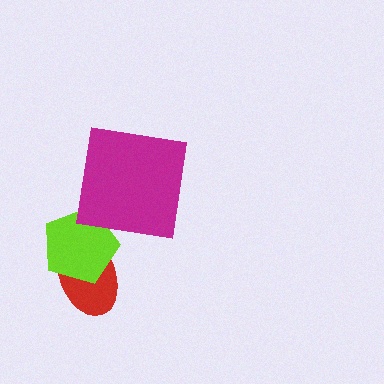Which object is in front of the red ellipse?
The lime pentagon is in front of the red ellipse.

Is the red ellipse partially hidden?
Yes, it is partially covered by another shape.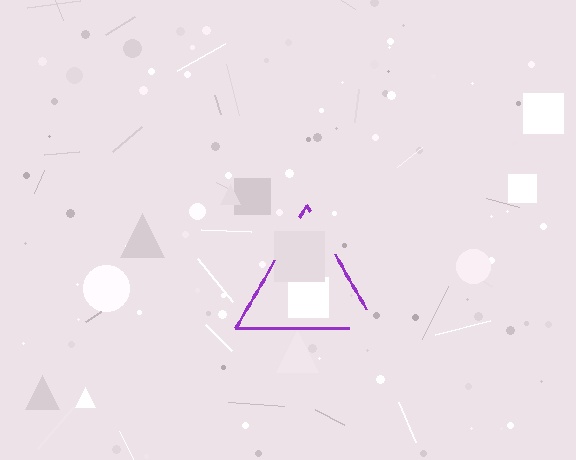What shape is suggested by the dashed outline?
The dashed outline suggests a triangle.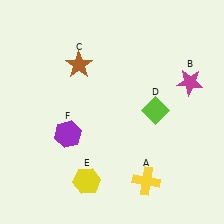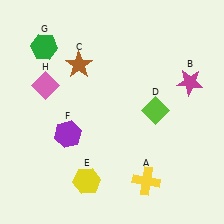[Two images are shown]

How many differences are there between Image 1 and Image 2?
There are 2 differences between the two images.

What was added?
A green hexagon (G), a pink diamond (H) were added in Image 2.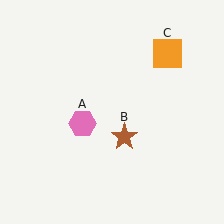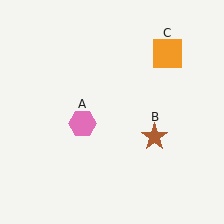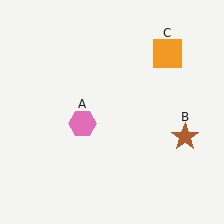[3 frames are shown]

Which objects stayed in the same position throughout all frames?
Pink hexagon (object A) and orange square (object C) remained stationary.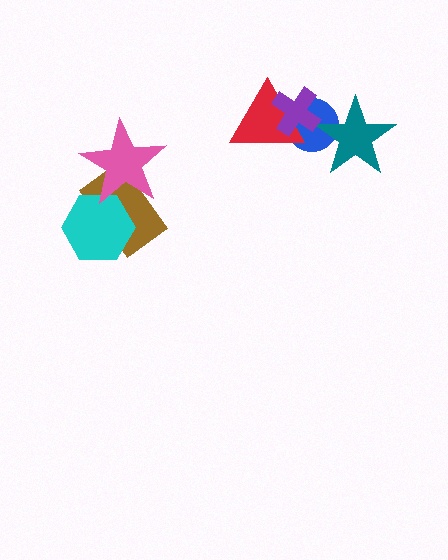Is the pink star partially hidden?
No, no other shape covers it.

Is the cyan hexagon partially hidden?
Yes, it is partially covered by another shape.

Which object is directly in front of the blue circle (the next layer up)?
The red triangle is directly in front of the blue circle.